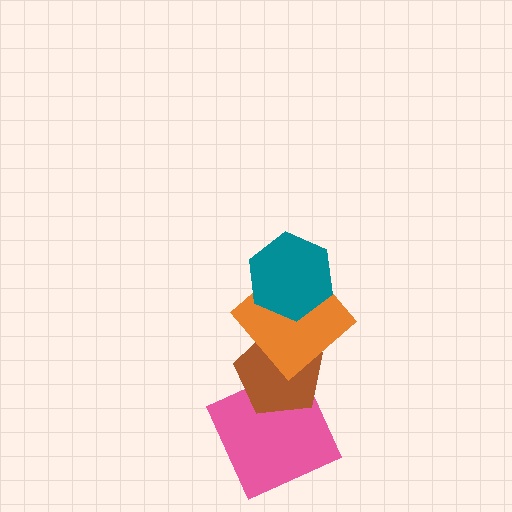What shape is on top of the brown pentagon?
The orange diamond is on top of the brown pentagon.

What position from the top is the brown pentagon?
The brown pentagon is 3rd from the top.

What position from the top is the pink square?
The pink square is 4th from the top.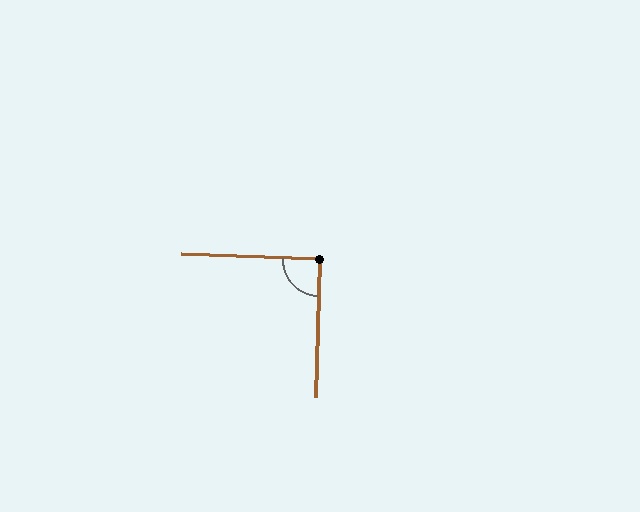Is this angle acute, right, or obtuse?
It is approximately a right angle.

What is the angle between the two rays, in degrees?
Approximately 91 degrees.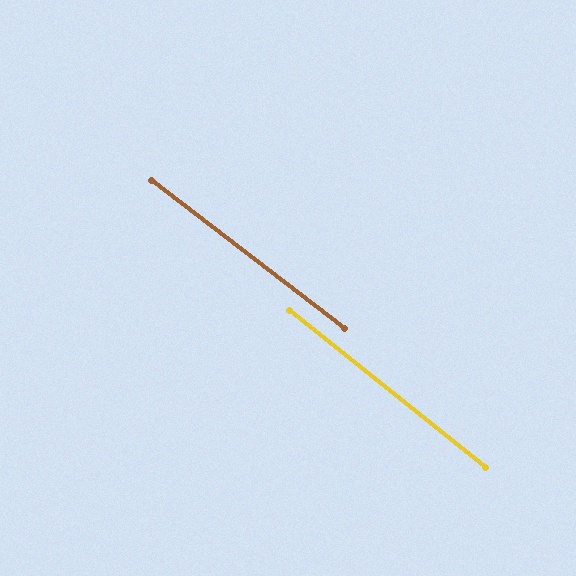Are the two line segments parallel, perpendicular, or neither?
Parallel — their directions differ by only 1.2°.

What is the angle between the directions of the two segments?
Approximately 1 degree.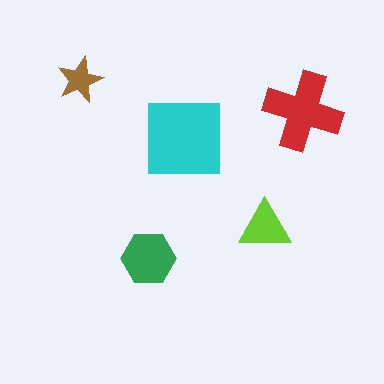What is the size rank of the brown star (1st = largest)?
5th.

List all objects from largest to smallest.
The cyan square, the red cross, the green hexagon, the lime triangle, the brown star.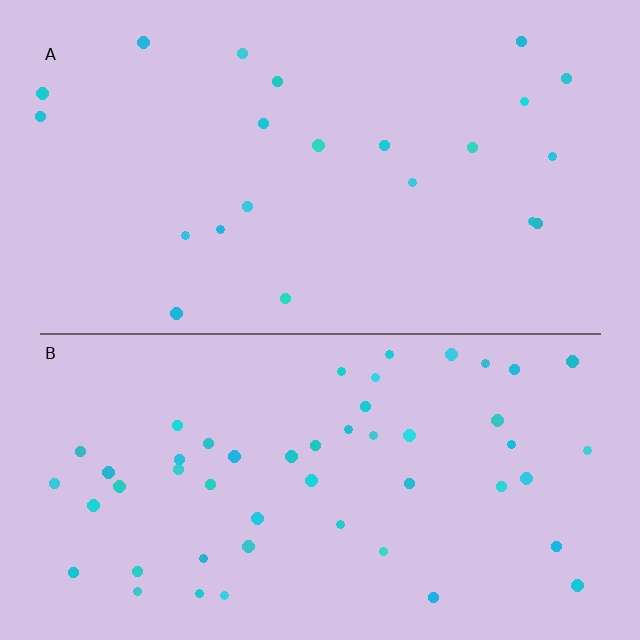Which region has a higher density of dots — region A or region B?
B (the bottom).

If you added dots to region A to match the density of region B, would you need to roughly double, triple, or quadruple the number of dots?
Approximately double.